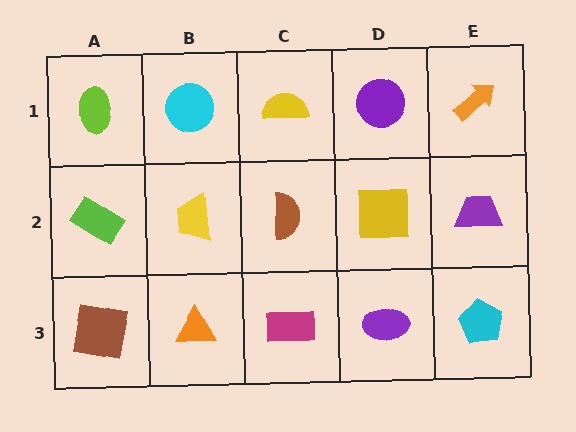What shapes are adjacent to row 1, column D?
A yellow square (row 2, column D), a yellow semicircle (row 1, column C), an orange arrow (row 1, column E).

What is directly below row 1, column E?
A purple trapezoid.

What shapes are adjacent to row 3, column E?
A purple trapezoid (row 2, column E), a purple ellipse (row 3, column D).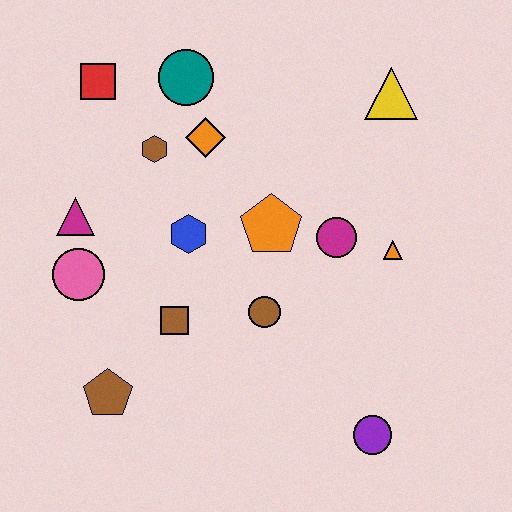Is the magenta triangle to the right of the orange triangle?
No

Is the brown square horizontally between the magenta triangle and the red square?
No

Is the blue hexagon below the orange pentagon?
Yes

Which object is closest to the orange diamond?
The brown hexagon is closest to the orange diamond.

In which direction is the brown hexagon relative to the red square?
The brown hexagon is below the red square.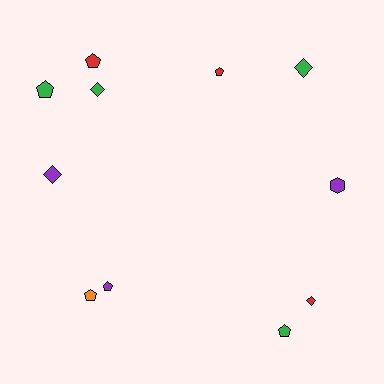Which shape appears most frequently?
Pentagon, with 6 objects.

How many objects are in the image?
There are 11 objects.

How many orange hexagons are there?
There are no orange hexagons.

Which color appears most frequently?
Green, with 4 objects.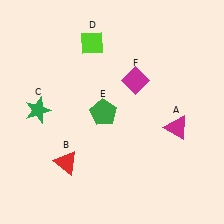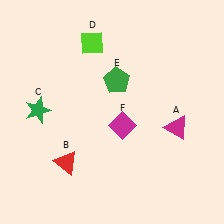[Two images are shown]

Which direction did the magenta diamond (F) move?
The magenta diamond (F) moved down.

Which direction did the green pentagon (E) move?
The green pentagon (E) moved up.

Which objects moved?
The objects that moved are: the green pentagon (E), the magenta diamond (F).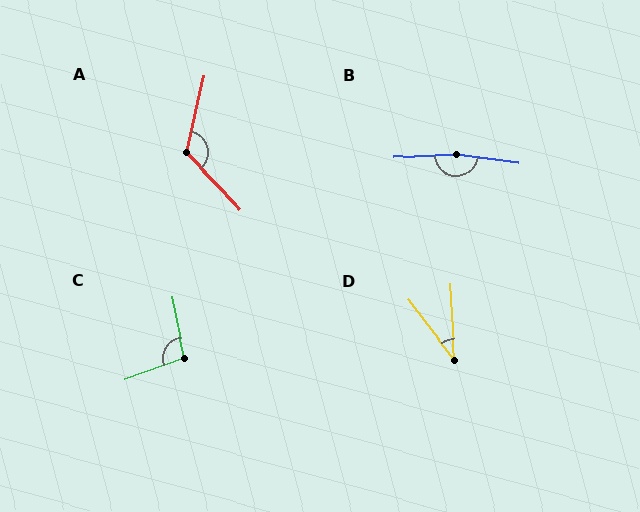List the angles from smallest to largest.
D (34°), C (98°), A (123°), B (169°).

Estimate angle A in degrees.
Approximately 123 degrees.